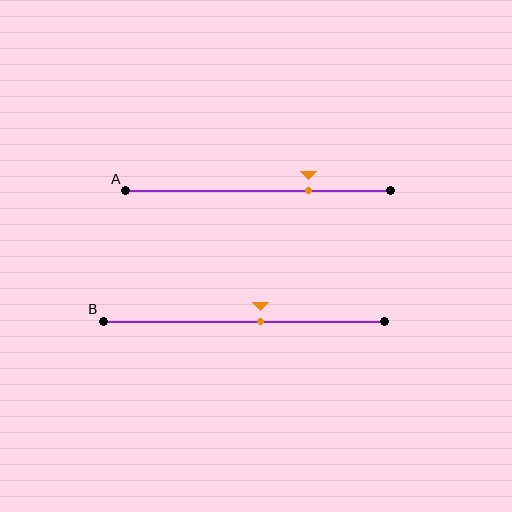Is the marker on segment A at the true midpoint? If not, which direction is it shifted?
No, the marker on segment A is shifted to the right by about 19% of the segment length.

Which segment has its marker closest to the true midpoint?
Segment B has its marker closest to the true midpoint.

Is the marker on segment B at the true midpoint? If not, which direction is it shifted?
No, the marker on segment B is shifted to the right by about 6% of the segment length.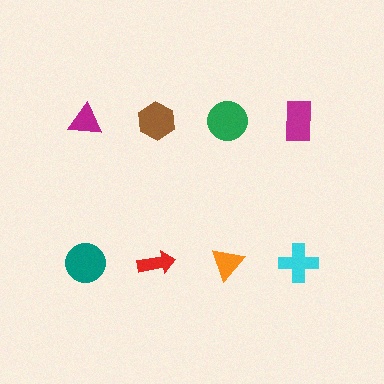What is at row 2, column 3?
An orange triangle.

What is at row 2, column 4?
A cyan cross.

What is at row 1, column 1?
A magenta triangle.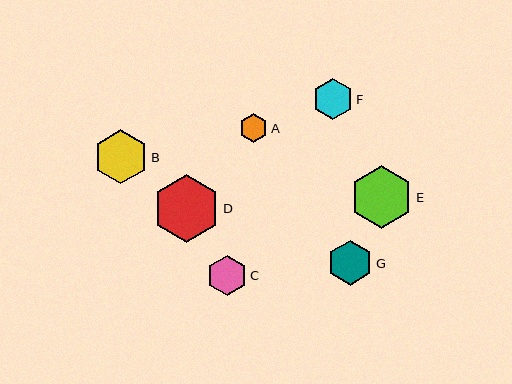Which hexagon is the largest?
Hexagon D is the largest with a size of approximately 68 pixels.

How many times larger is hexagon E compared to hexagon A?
Hexagon E is approximately 2.2 times the size of hexagon A.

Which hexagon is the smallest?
Hexagon A is the smallest with a size of approximately 28 pixels.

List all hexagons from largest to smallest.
From largest to smallest: D, E, B, G, F, C, A.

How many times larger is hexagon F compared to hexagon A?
Hexagon F is approximately 1.4 times the size of hexagon A.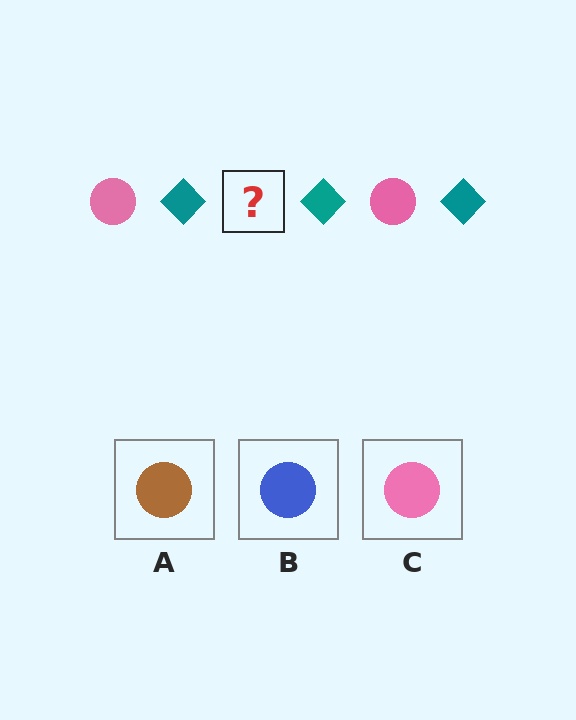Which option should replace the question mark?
Option C.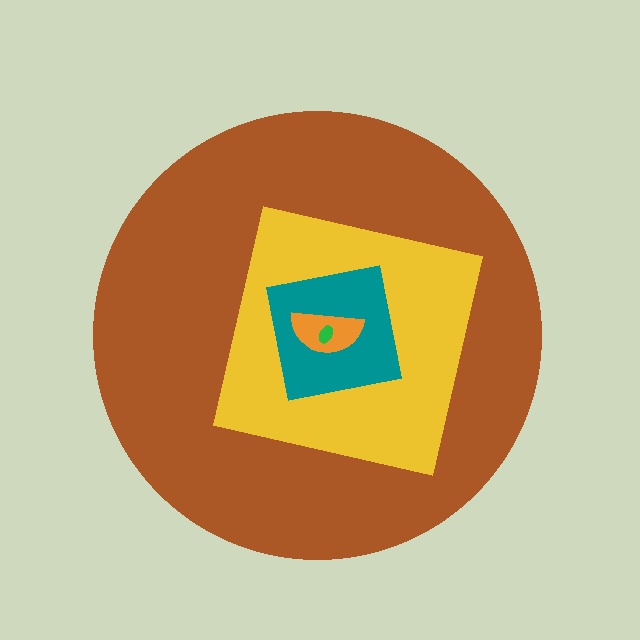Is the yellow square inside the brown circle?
Yes.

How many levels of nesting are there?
5.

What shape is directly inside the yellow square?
The teal square.